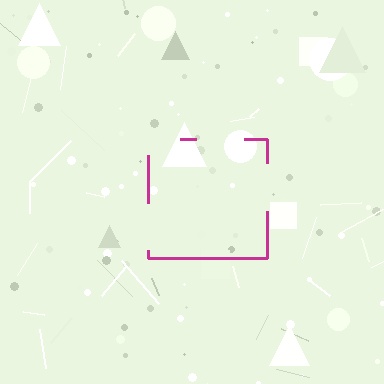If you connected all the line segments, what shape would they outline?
They would outline a square.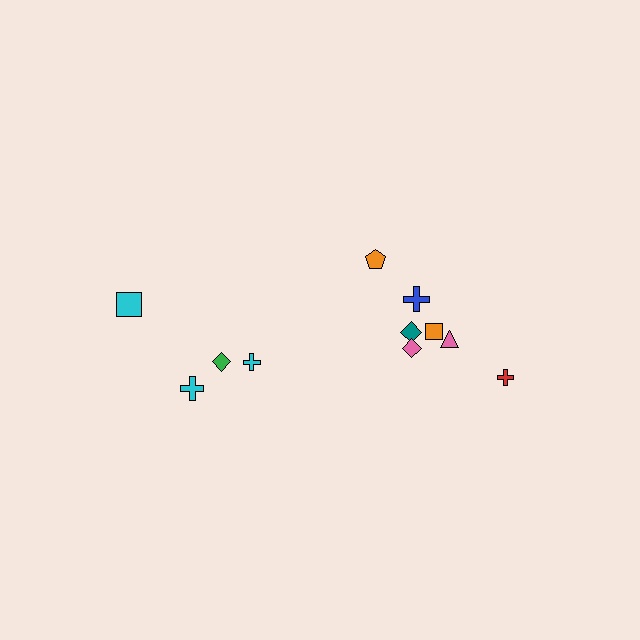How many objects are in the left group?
There are 4 objects.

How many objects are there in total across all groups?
There are 11 objects.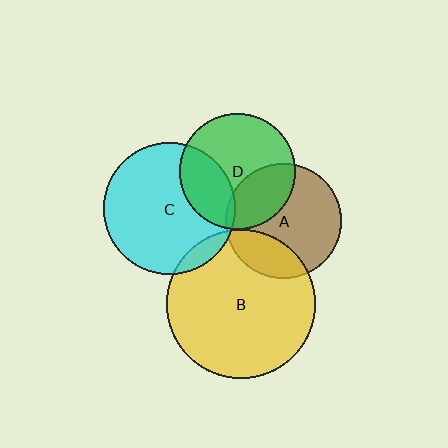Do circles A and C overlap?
Yes.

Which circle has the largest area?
Circle B (yellow).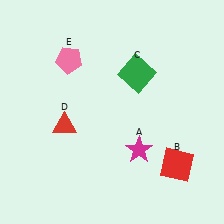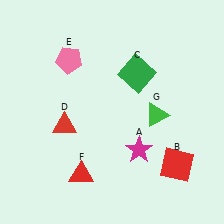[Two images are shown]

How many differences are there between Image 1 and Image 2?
There are 2 differences between the two images.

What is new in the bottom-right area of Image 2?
A green triangle (G) was added in the bottom-right area of Image 2.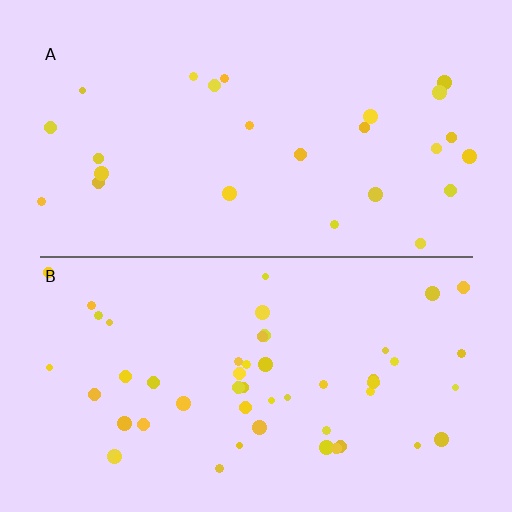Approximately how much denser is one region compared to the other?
Approximately 2.0× — region B over region A.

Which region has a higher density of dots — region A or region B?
B (the bottom).